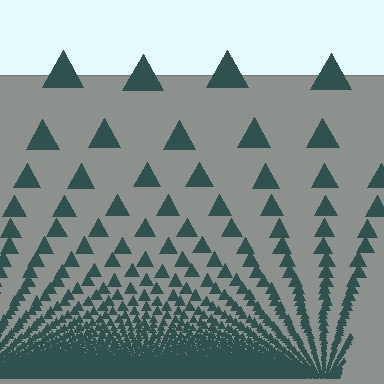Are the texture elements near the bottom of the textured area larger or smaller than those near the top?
Smaller. The gradient is inverted — elements near the bottom are smaller and denser.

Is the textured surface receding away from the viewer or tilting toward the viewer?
The surface appears to tilt toward the viewer. Texture elements get larger and sparser toward the top.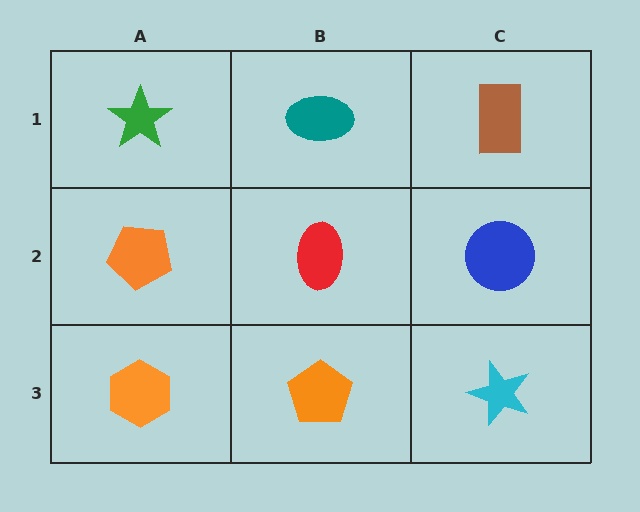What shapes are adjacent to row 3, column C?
A blue circle (row 2, column C), an orange pentagon (row 3, column B).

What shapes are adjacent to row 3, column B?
A red ellipse (row 2, column B), an orange hexagon (row 3, column A), a cyan star (row 3, column C).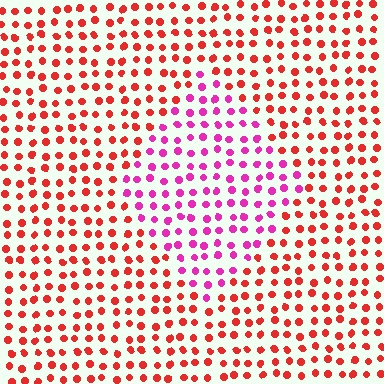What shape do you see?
I see a diamond.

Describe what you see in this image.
The image is filled with small red elements in a uniform arrangement. A diamond-shaped region is visible where the elements are tinted to a slightly different hue, forming a subtle color boundary.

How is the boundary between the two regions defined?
The boundary is defined purely by a slight shift in hue (about 45 degrees). Spacing, size, and orientation are identical on both sides.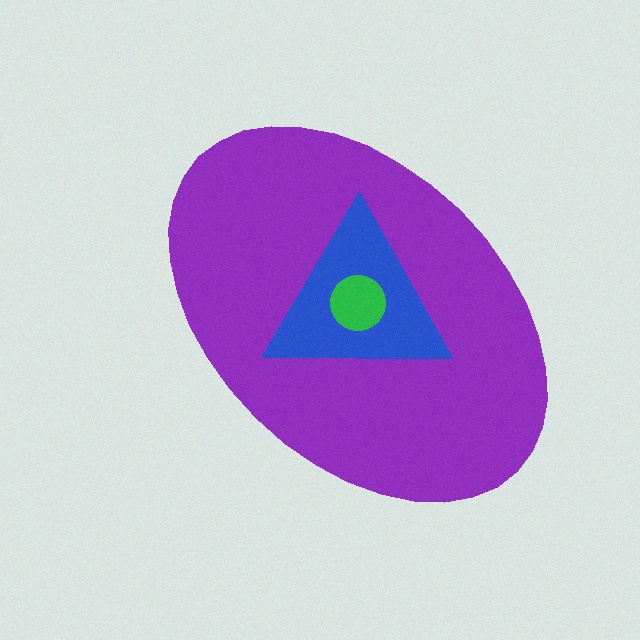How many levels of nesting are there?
3.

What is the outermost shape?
The purple ellipse.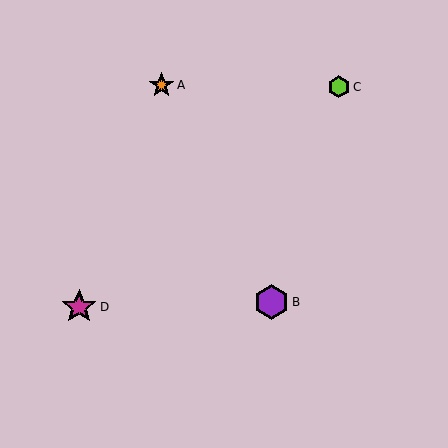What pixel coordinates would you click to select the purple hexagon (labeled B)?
Click at (271, 302) to select the purple hexagon B.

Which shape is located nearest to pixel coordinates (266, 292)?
The purple hexagon (labeled B) at (271, 302) is nearest to that location.